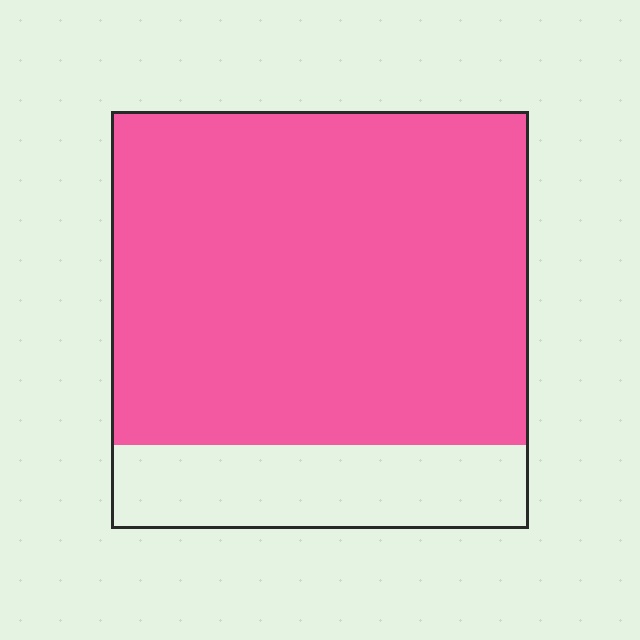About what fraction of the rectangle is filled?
About four fifths (4/5).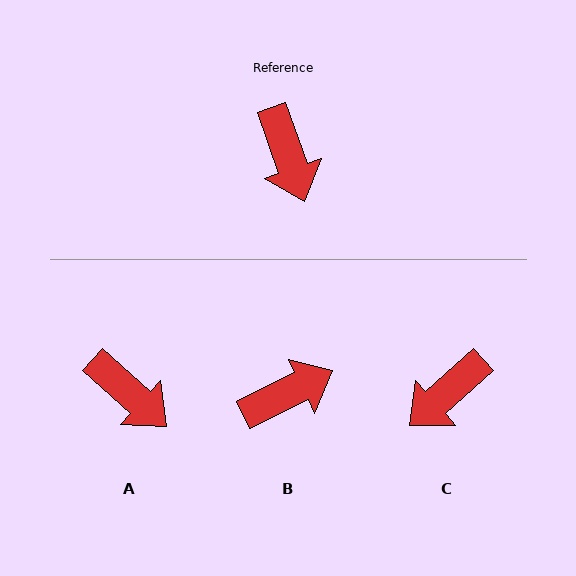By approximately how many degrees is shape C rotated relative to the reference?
Approximately 68 degrees clockwise.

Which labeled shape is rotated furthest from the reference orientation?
B, about 96 degrees away.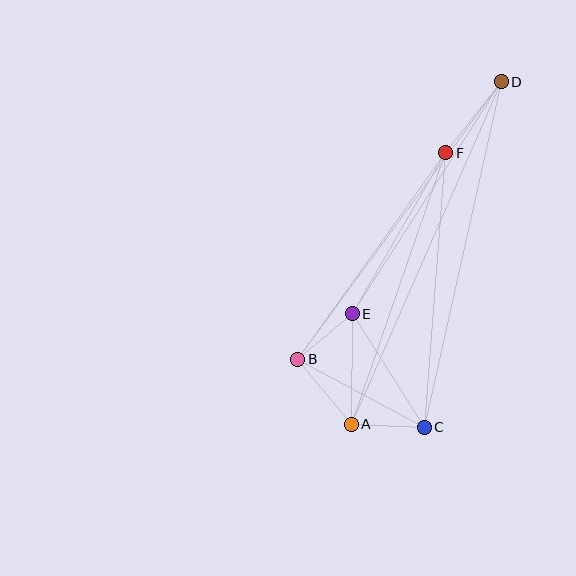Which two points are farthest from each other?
Points A and D are farthest from each other.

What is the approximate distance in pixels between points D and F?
The distance between D and F is approximately 90 pixels.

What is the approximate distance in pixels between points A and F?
The distance between A and F is approximately 287 pixels.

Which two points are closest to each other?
Points B and E are closest to each other.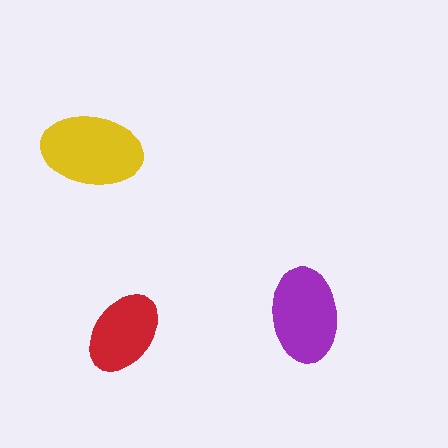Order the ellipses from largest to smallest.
the yellow one, the purple one, the red one.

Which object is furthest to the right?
The purple ellipse is rightmost.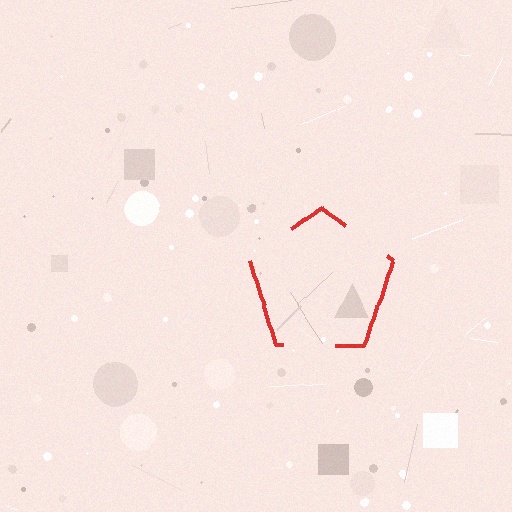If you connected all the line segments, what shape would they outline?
They would outline a pentagon.